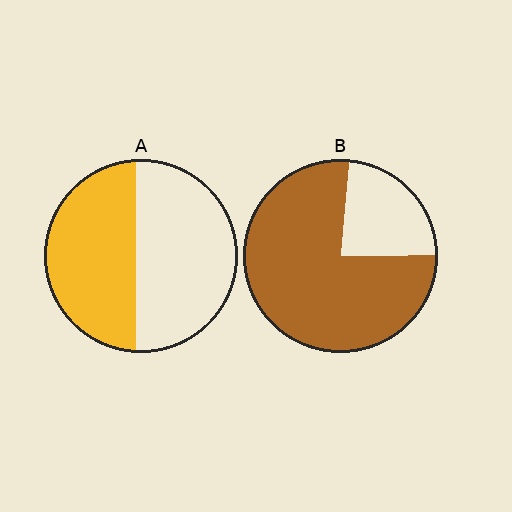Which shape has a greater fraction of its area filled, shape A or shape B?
Shape B.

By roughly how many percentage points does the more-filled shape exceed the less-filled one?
By roughly 30 percentage points (B over A).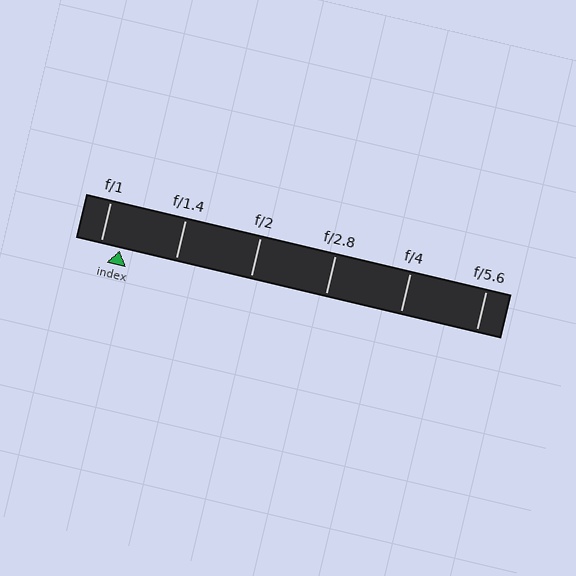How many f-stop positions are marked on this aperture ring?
There are 6 f-stop positions marked.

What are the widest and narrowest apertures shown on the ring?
The widest aperture shown is f/1 and the narrowest is f/5.6.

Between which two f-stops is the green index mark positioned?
The index mark is between f/1 and f/1.4.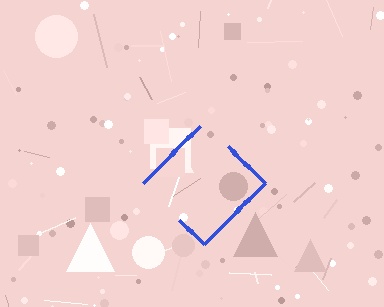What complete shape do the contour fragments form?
The contour fragments form a diamond.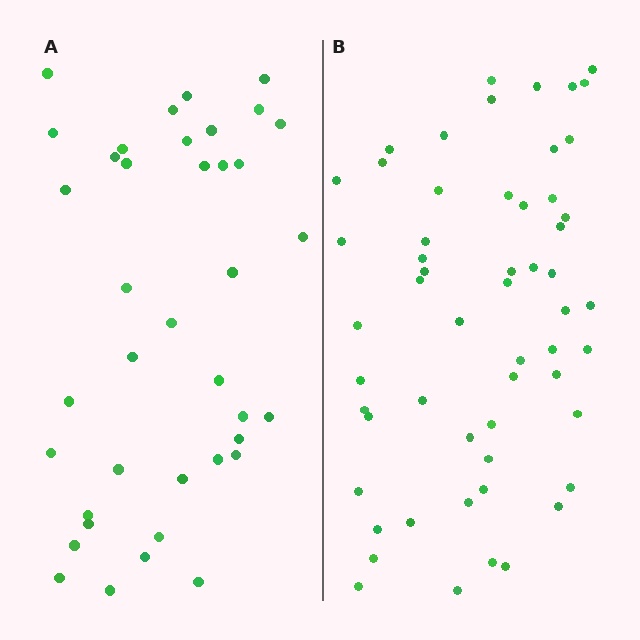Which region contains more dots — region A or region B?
Region B (the right region) has more dots.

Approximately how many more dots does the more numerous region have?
Region B has approximately 15 more dots than region A.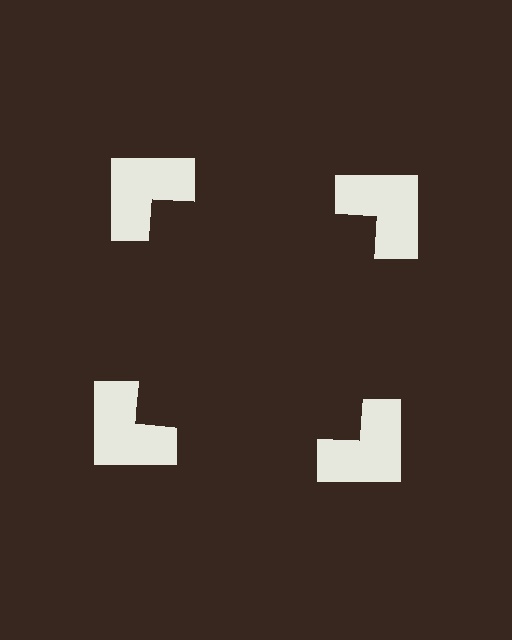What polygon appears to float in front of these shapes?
An illusory square — its edges are inferred from the aligned wedge cuts in the notched squares, not physically drawn.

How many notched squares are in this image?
There are 4 — one at each vertex of the illusory square.